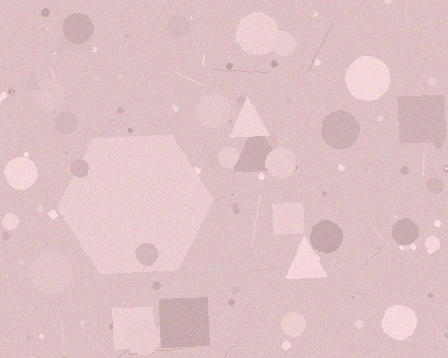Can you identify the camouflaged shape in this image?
The camouflaged shape is a hexagon.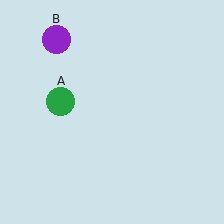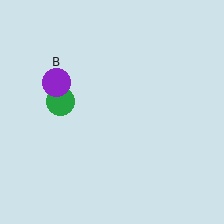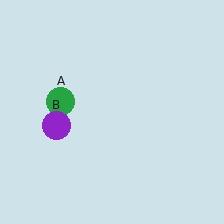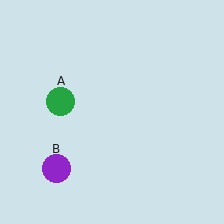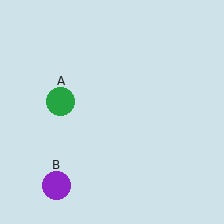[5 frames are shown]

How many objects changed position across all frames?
1 object changed position: purple circle (object B).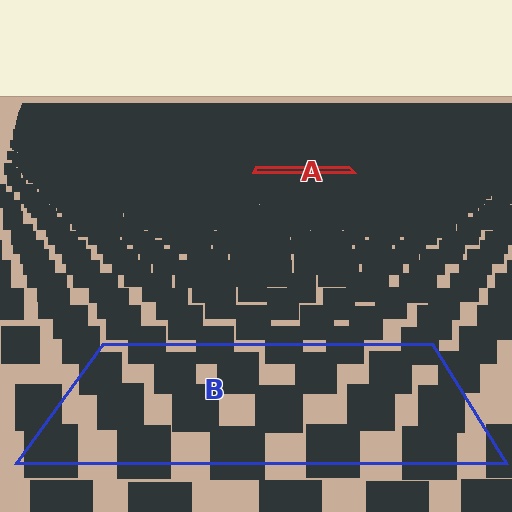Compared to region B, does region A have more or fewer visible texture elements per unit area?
Region A has more texture elements per unit area — they are packed more densely because it is farther away.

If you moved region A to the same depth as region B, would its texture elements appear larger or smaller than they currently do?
They would appear larger. At a closer depth, the same texture elements are projected at a bigger on-screen size.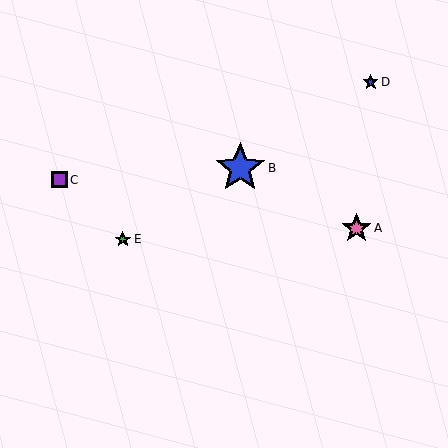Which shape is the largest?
The blue star (labeled B) is the largest.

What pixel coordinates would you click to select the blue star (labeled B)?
Click at (240, 168) to select the blue star B.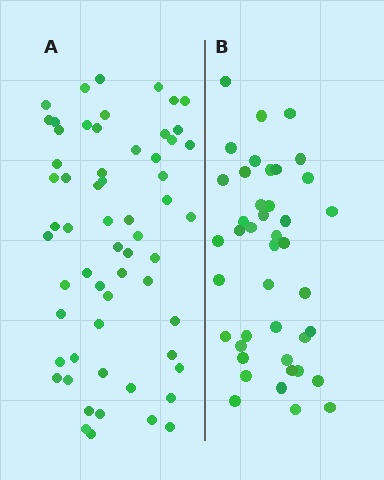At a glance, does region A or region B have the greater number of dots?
Region A (the left region) has more dots.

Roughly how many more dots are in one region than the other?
Region A has approximately 20 more dots than region B.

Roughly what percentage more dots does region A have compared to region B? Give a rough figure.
About 45% more.